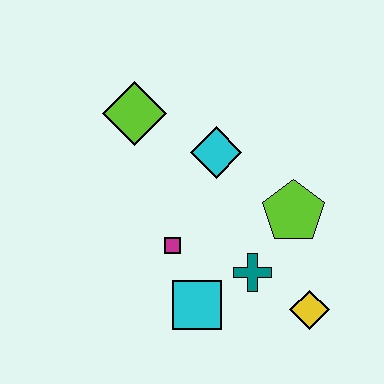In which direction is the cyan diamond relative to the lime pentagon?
The cyan diamond is to the left of the lime pentagon.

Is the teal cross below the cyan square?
No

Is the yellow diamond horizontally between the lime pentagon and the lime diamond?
No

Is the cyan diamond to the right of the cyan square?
Yes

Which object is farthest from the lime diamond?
The yellow diamond is farthest from the lime diamond.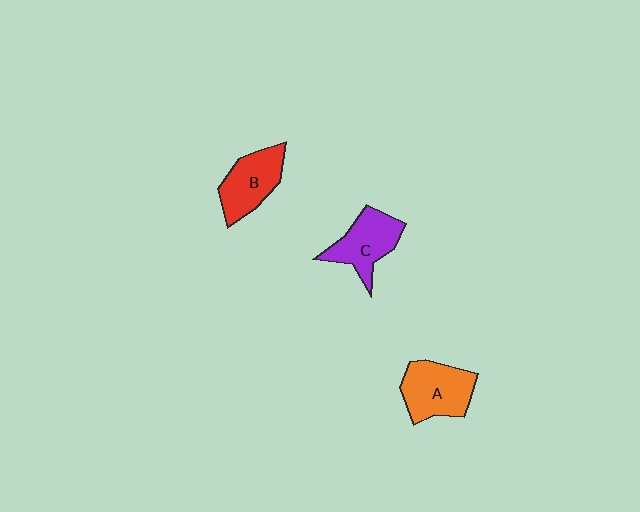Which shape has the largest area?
Shape A (orange).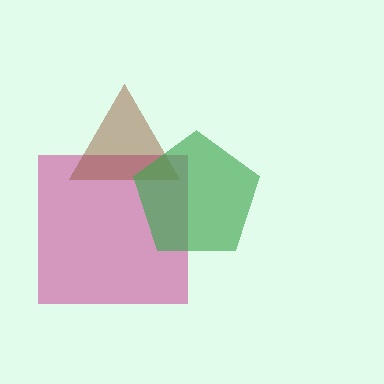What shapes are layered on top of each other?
The layered shapes are: a magenta square, a brown triangle, a green pentagon.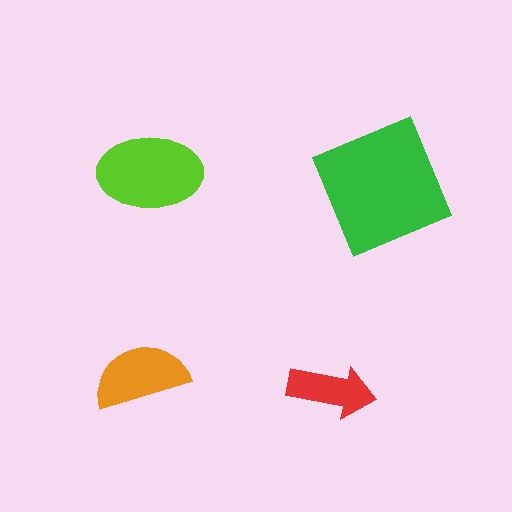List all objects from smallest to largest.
The red arrow, the orange semicircle, the lime ellipse, the green square.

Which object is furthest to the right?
The green square is rightmost.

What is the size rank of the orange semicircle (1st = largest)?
3rd.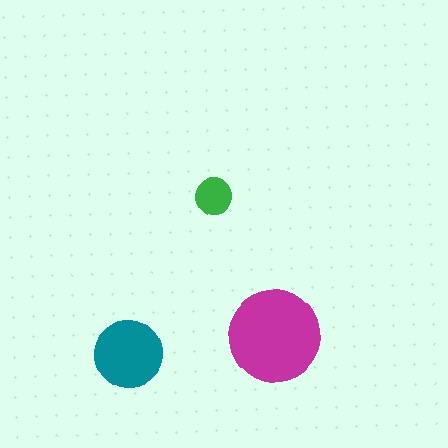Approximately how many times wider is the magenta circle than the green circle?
About 2.5 times wider.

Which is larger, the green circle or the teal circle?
The teal one.